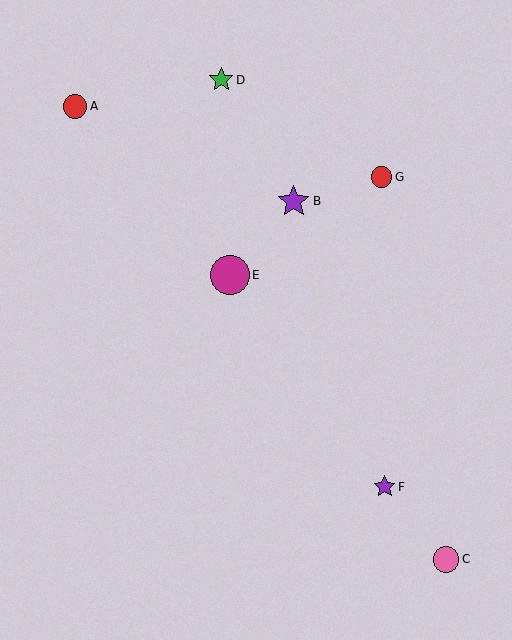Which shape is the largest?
The magenta circle (labeled E) is the largest.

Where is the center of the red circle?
The center of the red circle is at (382, 177).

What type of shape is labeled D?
Shape D is a green star.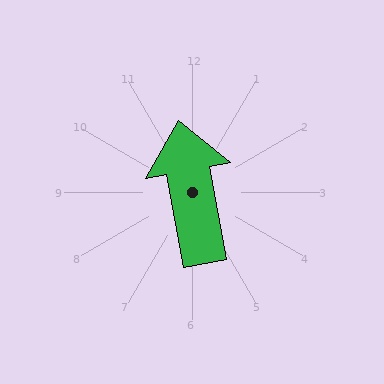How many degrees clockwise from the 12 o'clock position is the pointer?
Approximately 350 degrees.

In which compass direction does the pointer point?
North.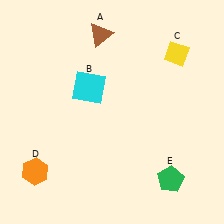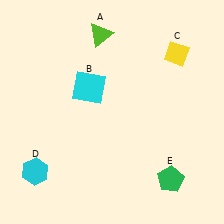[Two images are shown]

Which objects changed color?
A changed from brown to lime. D changed from orange to cyan.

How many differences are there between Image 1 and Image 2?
There are 2 differences between the two images.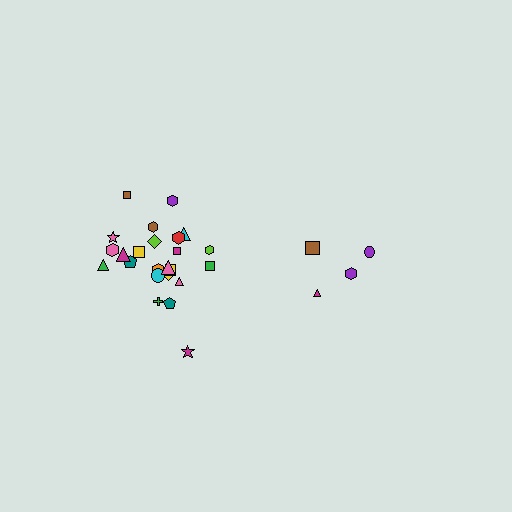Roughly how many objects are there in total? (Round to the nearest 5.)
Roughly 30 objects in total.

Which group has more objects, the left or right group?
The left group.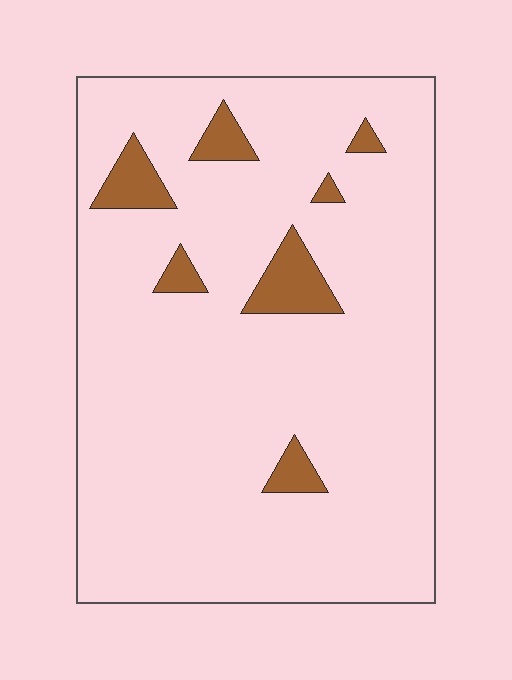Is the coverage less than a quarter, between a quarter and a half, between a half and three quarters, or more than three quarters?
Less than a quarter.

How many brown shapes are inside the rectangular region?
7.